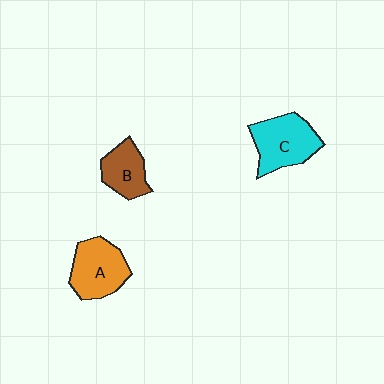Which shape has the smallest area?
Shape B (brown).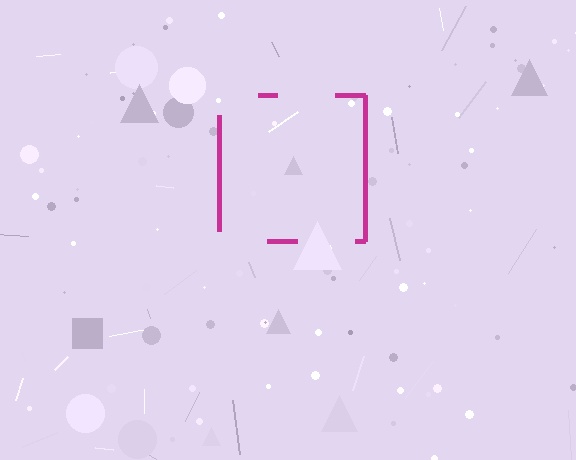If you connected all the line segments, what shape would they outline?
They would outline a square.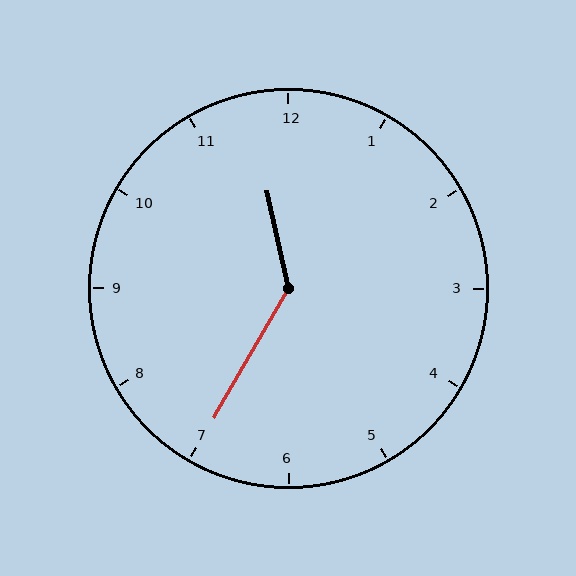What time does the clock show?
11:35.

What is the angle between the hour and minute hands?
Approximately 138 degrees.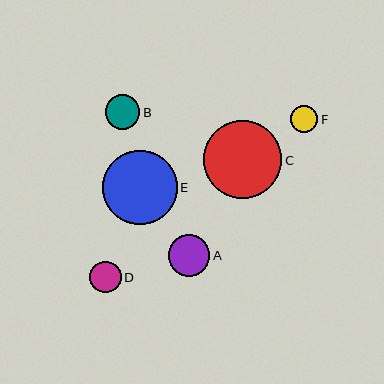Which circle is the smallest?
Circle F is the smallest with a size of approximately 27 pixels.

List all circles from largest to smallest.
From largest to smallest: C, E, A, B, D, F.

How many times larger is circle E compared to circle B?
Circle E is approximately 2.1 times the size of circle B.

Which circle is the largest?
Circle C is the largest with a size of approximately 78 pixels.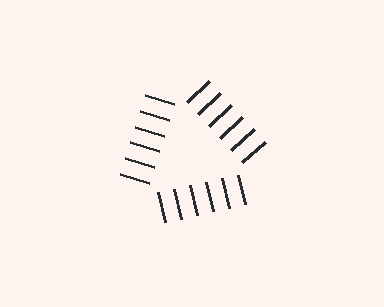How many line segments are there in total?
18 — 6 along each of the 3 edges.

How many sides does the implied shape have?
3 sides — the line-ends trace a triangle.